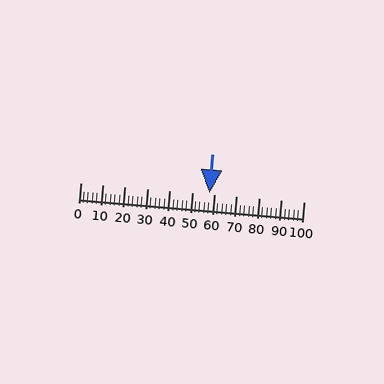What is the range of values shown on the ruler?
The ruler shows values from 0 to 100.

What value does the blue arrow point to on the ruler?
The blue arrow points to approximately 58.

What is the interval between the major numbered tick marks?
The major tick marks are spaced 10 units apart.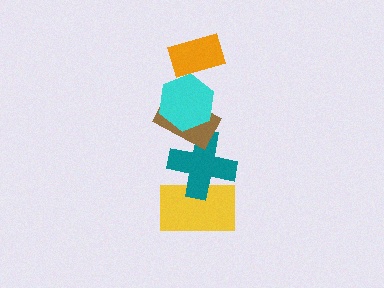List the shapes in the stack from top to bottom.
From top to bottom: the orange rectangle, the cyan hexagon, the brown rectangle, the teal cross, the yellow rectangle.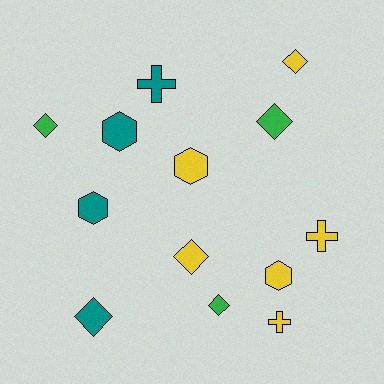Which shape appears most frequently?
Diamond, with 6 objects.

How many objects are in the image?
There are 13 objects.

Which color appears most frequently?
Yellow, with 6 objects.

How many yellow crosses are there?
There are 2 yellow crosses.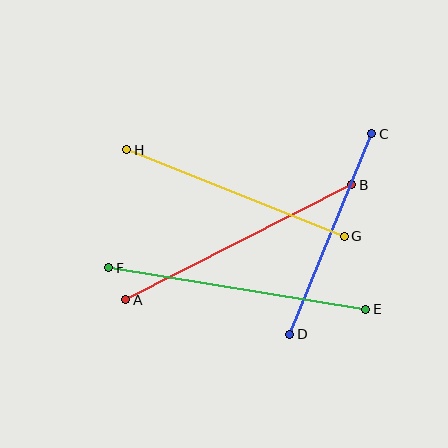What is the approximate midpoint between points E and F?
The midpoint is at approximately (237, 288) pixels.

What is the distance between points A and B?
The distance is approximately 253 pixels.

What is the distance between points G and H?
The distance is approximately 234 pixels.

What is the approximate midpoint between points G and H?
The midpoint is at approximately (236, 193) pixels.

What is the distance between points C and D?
The distance is approximately 217 pixels.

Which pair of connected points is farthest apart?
Points E and F are farthest apart.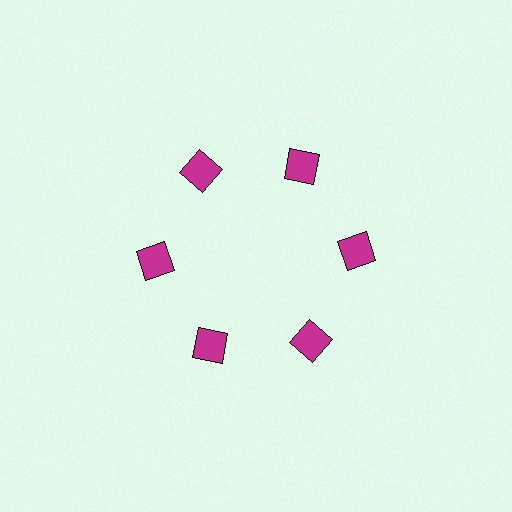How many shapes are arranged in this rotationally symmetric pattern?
There are 6 shapes, arranged in 6 groups of 1.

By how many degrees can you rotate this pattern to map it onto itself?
The pattern maps onto itself every 60 degrees of rotation.